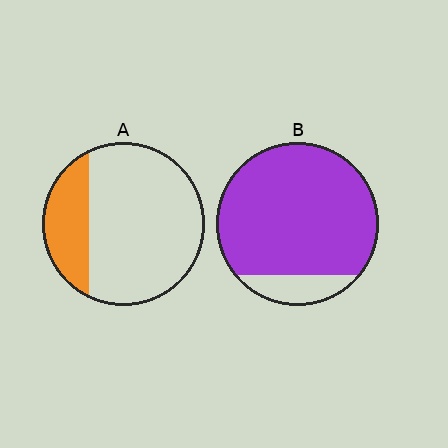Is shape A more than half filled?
No.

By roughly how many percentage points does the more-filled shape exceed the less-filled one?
By roughly 65 percentage points (B over A).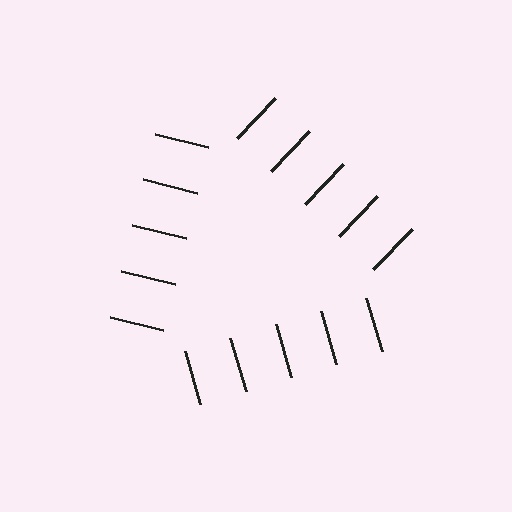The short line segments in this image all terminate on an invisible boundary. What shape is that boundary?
An illusory triangle — the line segments terminate on its edges but no continuous stroke is drawn.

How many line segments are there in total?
15 — 5 along each of the 3 edges.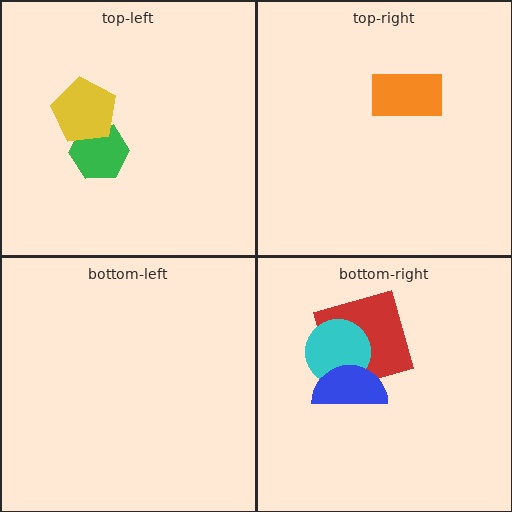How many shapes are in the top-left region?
2.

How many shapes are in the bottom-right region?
3.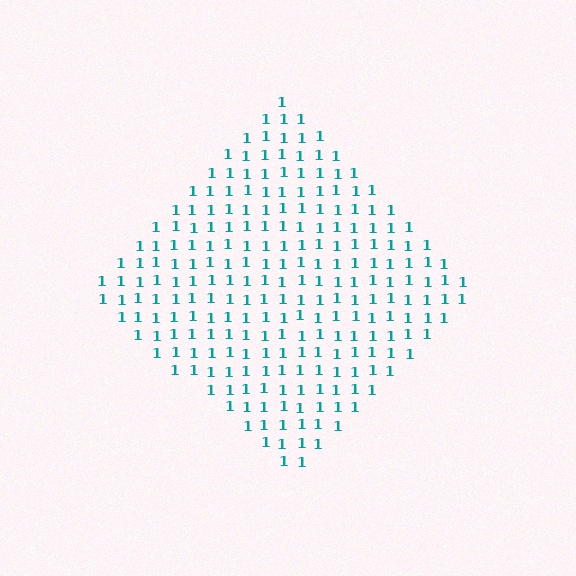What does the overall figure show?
The overall figure shows a diamond.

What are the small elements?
The small elements are digit 1's.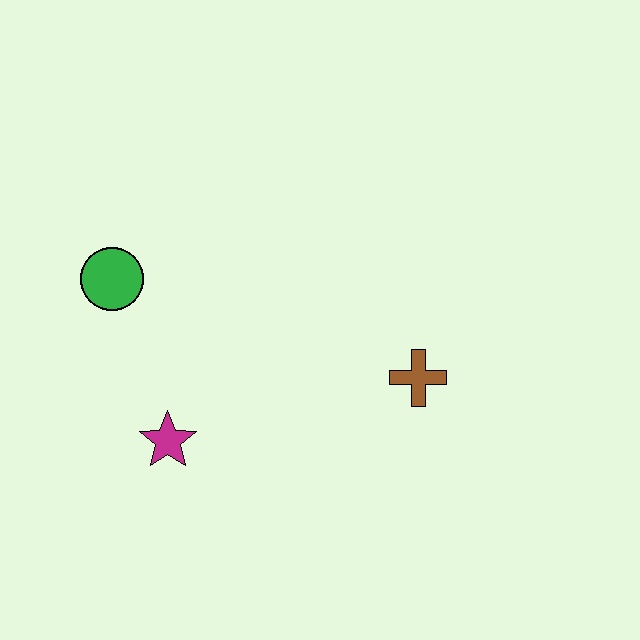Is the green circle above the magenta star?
Yes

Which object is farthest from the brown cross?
The green circle is farthest from the brown cross.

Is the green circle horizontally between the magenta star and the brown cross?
No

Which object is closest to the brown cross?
The magenta star is closest to the brown cross.